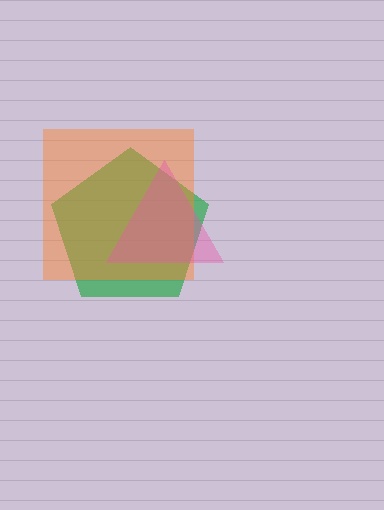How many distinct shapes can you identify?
There are 3 distinct shapes: a green pentagon, an orange square, a pink triangle.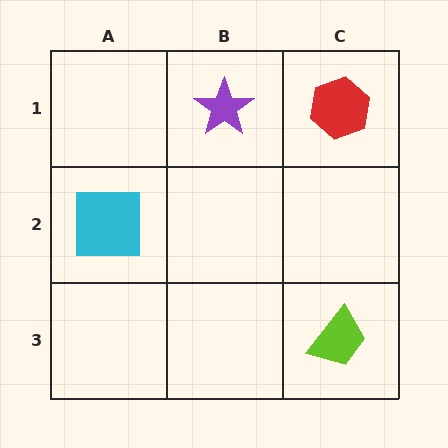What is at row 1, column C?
A red hexagon.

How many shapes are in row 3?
1 shape.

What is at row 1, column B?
A purple star.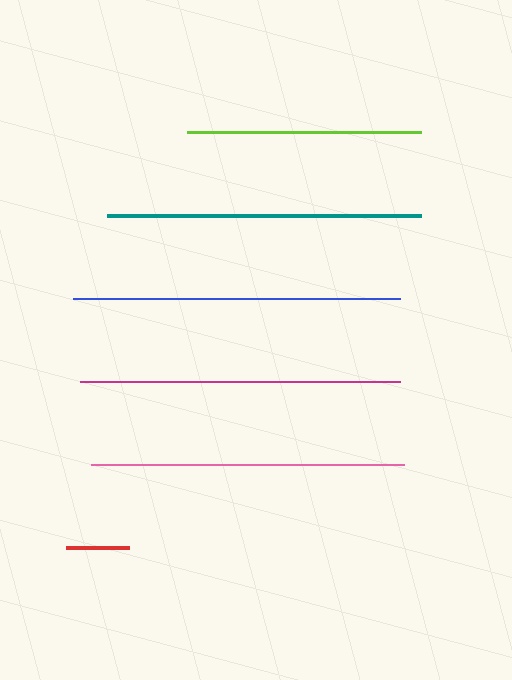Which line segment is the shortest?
The red line is the shortest at approximately 63 pixels.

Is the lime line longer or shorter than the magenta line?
The magenta line is longer than the lime line.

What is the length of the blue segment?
The blue segment is approximately 326 pixels long.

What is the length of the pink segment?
The pink segment is approximately 313 pixels long.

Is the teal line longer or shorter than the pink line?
The teal line is longer than the pink line.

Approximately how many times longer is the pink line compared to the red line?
The pink line is approximately 4.9 times the length of the red line.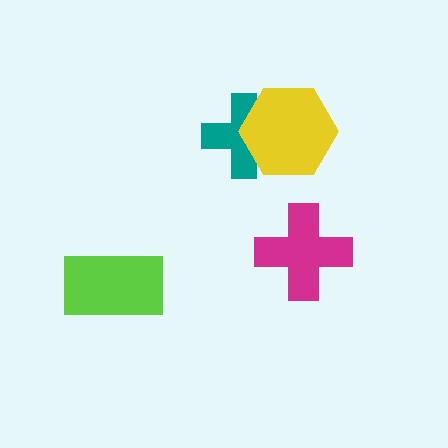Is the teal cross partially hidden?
Yes, it is partially covered by another shape.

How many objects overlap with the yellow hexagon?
1 object overlaps with the yellow hexagon.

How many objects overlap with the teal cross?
1 object overlaps with the teal cross.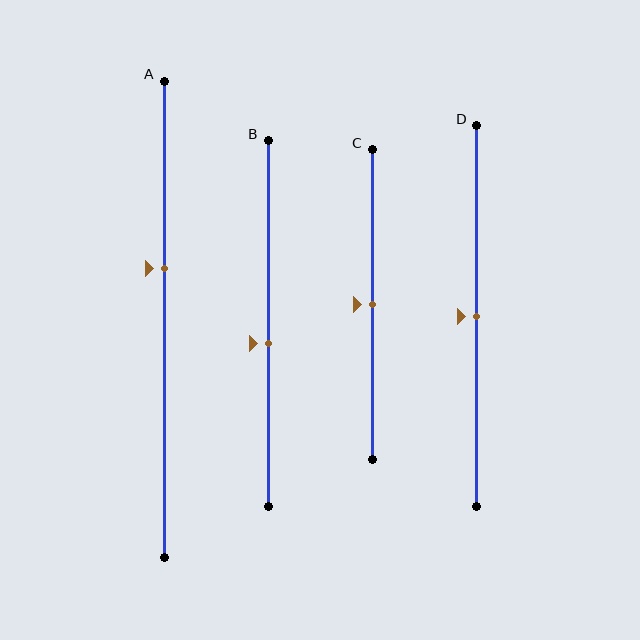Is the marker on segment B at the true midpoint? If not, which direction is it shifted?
No, the marker on segment B is shifted downward by about 5% of the segment length.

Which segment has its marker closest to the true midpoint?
Segment C has its marker closest to the true midpoint.